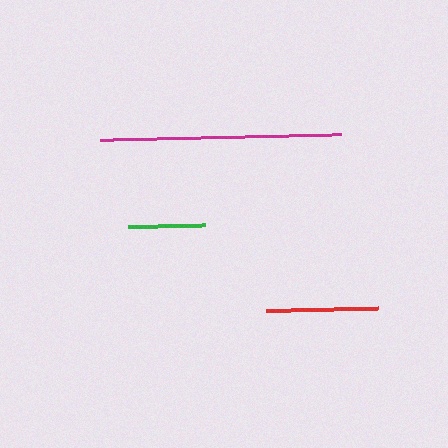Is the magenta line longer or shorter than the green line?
The magenta line is longer than the green line.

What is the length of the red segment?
The red segment is approximately 112 pixels long.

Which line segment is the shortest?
The green line is the shortest at approximately 77 pixels.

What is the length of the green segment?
The green segment is approximately 77 pixels long.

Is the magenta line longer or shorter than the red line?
The magenta line is longer than the red line.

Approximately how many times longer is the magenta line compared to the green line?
The magenta line is approximately 3.1 times the length of the green line.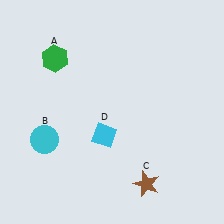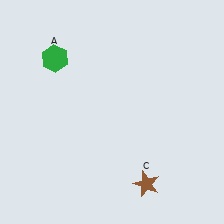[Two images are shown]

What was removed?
The cyan diamond (D), the cyan circle (B) were removed in Image 2.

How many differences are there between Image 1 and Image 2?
There are 2 differences between the two images.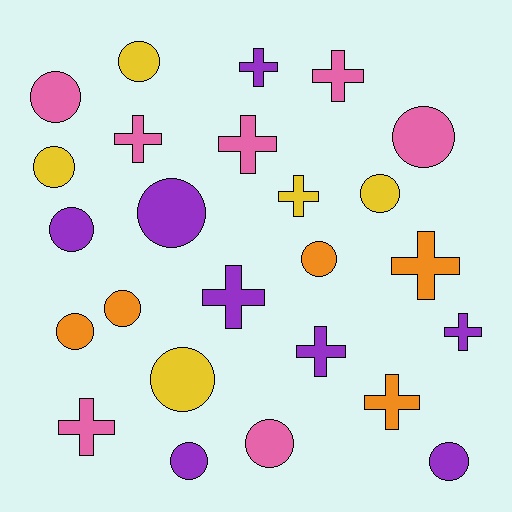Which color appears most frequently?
Purple, with 8 objects.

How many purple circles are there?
There are 4 purple circles.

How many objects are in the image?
There are 25 objects.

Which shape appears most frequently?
Circle, with 14 objects.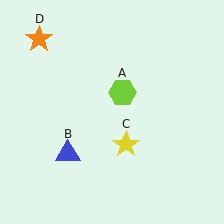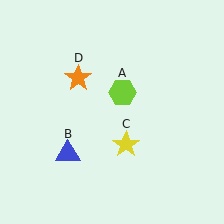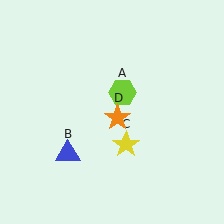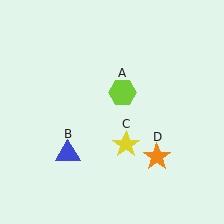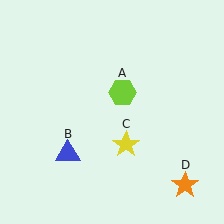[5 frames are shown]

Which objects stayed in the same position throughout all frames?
Lime hexagon (object A) and blue triangle (object B) and yellow star (object C) remained stationary.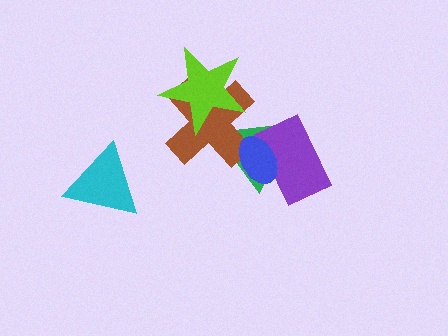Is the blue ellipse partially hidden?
No, no other shape covers it.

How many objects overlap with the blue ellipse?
3 objects overlap with the blue ellipse.